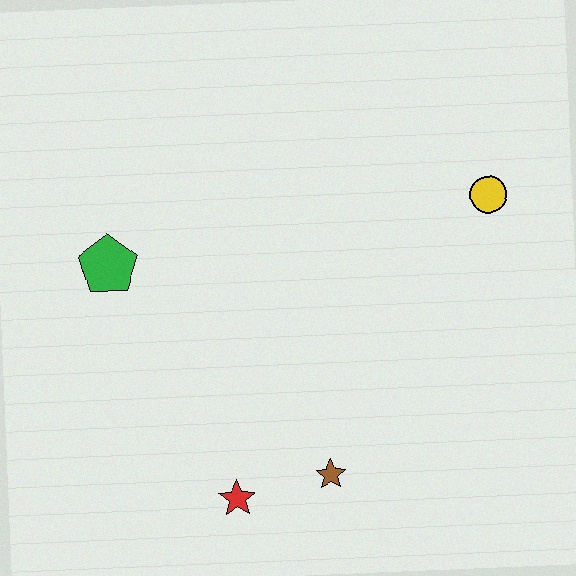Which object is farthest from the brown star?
The yellow circle is farthest from the brown star.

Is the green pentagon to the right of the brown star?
No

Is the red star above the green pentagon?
No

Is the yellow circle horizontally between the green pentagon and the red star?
No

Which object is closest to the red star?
The brown star is closest to the red star.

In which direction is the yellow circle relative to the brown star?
The yellow circle is above the brown star.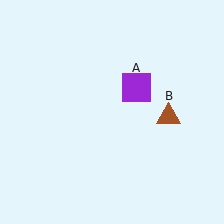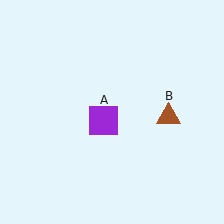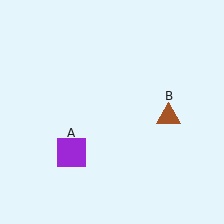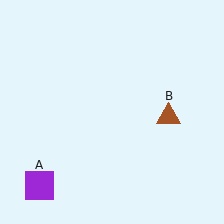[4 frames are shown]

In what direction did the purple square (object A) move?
The purple square (object A) moved down and to the left.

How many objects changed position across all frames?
1 object changed position: purple square (object A).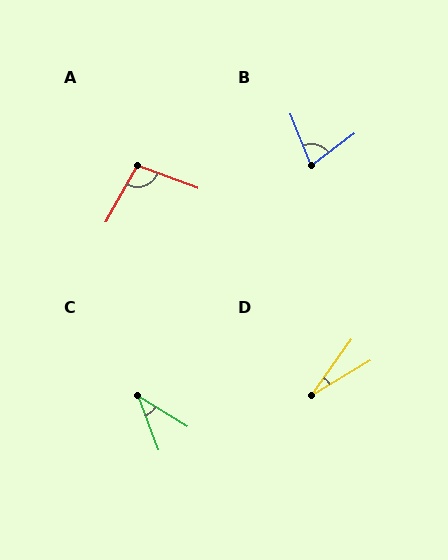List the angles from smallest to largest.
D (24°), C (38°), B (75°), A (99°).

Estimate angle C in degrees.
Approximately 38 degrees.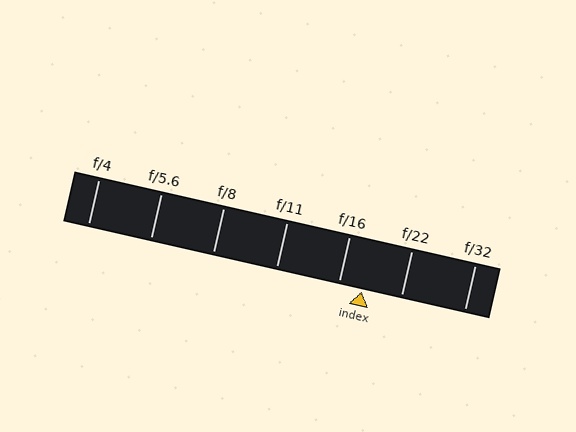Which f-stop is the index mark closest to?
The index mark is closest to f/16.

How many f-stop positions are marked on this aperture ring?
There are 7 f-stop positions marked.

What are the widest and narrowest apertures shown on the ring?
The widest aperture shown is f/4 and the narrowest is f/32.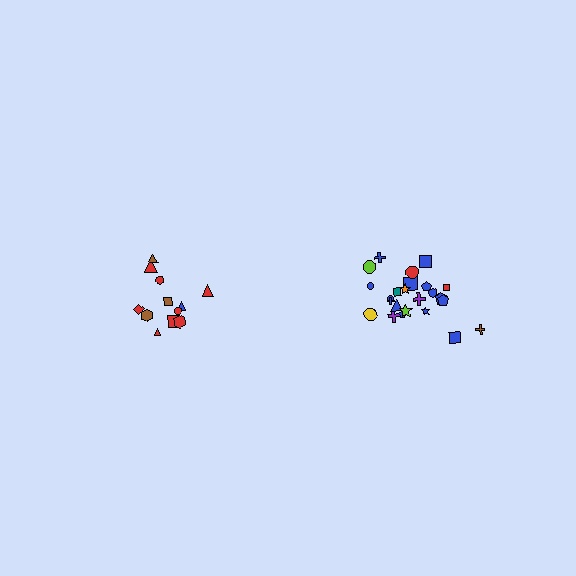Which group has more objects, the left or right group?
The right group.